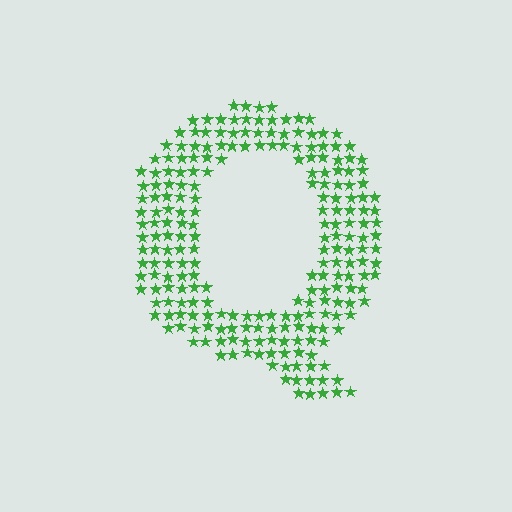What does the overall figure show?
The overall figure shows the letter Q.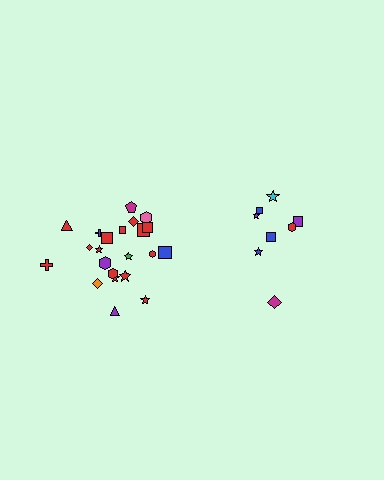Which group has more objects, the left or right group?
The left group.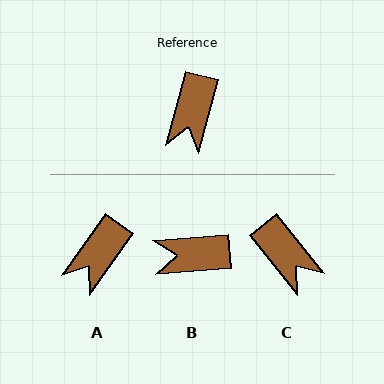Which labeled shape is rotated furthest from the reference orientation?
B, about 71 degrees away.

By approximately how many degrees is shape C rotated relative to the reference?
Approximately 54 degrees counter-clockwise.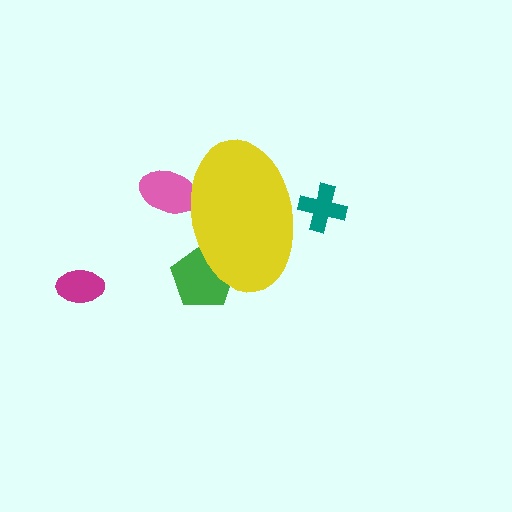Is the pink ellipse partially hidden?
Yes, the pink ellipse is partially hidden behind the yellow ellipse.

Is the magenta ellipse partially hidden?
No, the magenta ellipse is fully visible.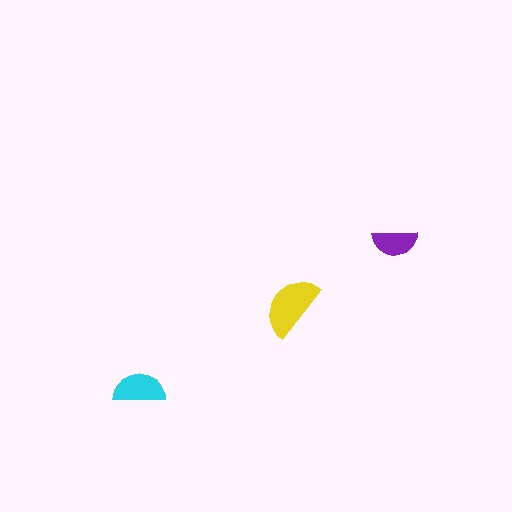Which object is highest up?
The purple semicircle is topmost.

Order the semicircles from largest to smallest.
the yellow one, the cyan one, the purple one.